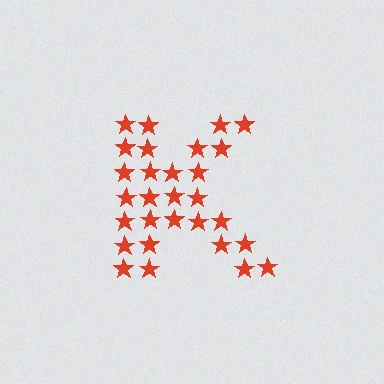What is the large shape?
The large shape is the letter K.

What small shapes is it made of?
It is made of small stars.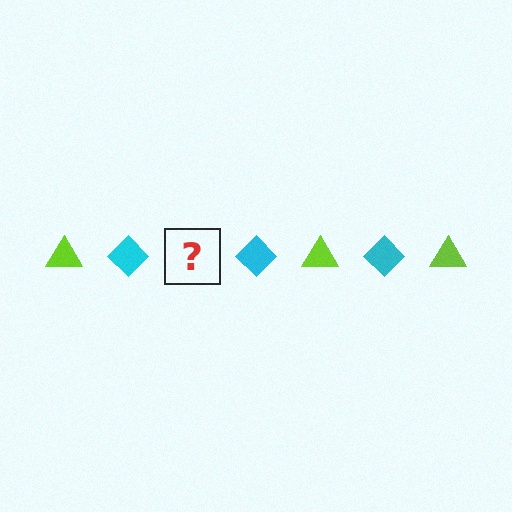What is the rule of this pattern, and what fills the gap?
The rule is that the pattern alternates between lime triangle and cyan diamond. The gap should be filled with a lime triangle.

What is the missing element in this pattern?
The missing element is a lime triangle.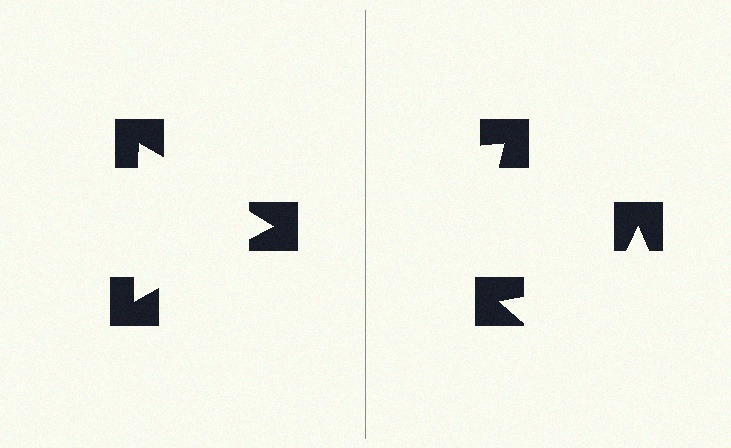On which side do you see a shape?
An illusory triangle appears on the left side. On the right side the wedge cuts are rotated, so no coherent shape forms.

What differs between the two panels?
The notched squares are positioned identically on both sides; only the wedge orientations differ. On the left they align to a triangle; on the right they are misaligned.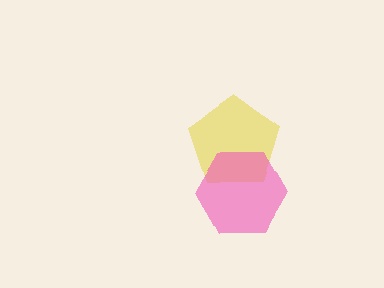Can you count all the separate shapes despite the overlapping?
Yes, there are 2 separate shapes.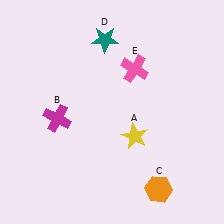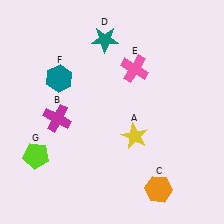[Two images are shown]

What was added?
A teal hexagon (F), a lime pentagon (G) were added in Image 2.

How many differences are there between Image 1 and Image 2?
There are 2 differences between the two images.